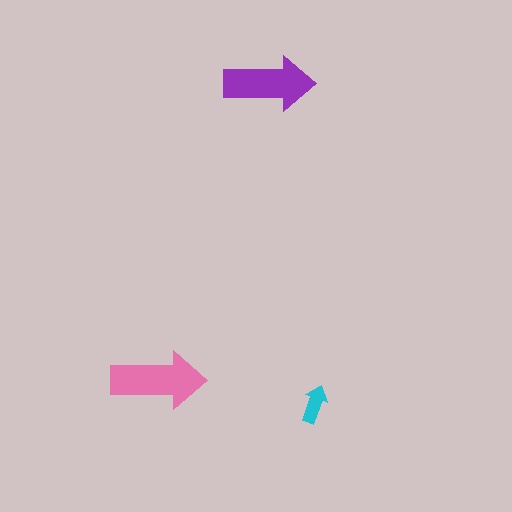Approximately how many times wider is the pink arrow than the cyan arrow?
About 2.5 times wider.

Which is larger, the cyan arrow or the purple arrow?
The purple one.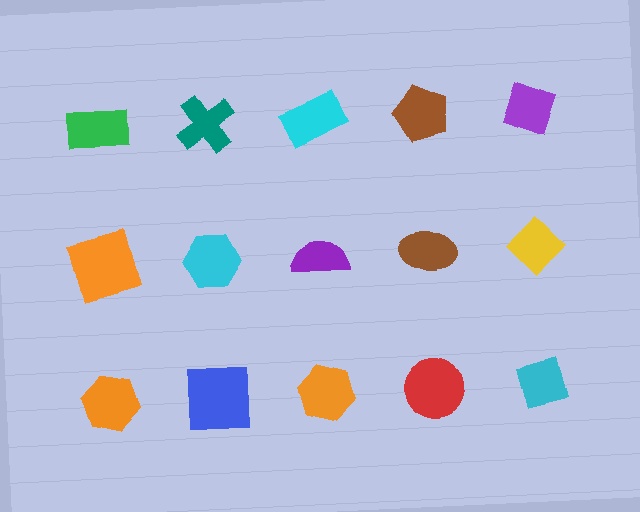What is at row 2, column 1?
An orange square.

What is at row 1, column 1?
A green rectangle.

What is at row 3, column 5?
A cyan square.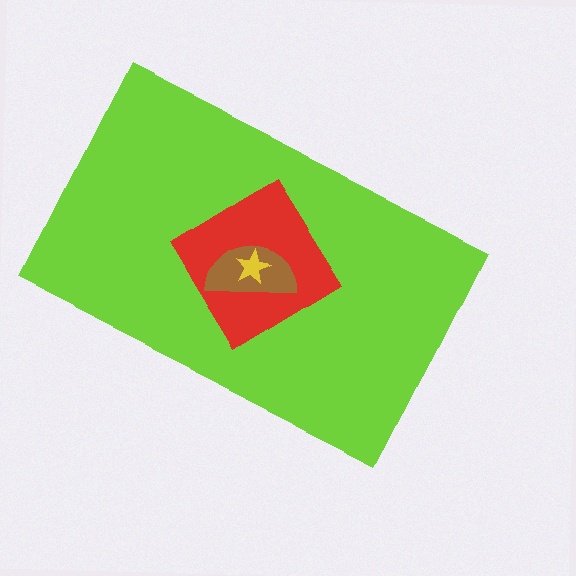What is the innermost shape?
The yellow star.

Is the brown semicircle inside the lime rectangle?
Yes.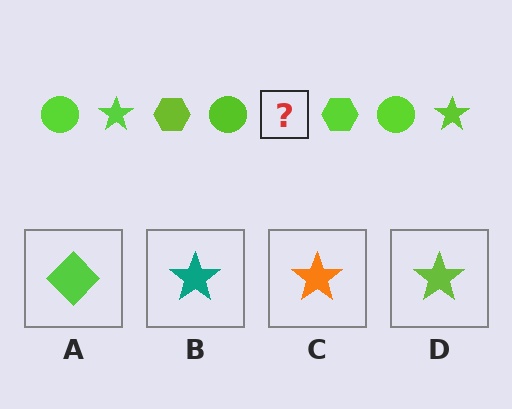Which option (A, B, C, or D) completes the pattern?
D.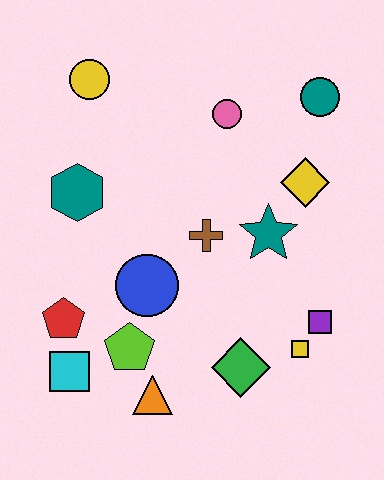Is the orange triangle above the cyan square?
No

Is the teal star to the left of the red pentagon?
No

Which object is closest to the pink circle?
The teal circle is closest to the pink circle.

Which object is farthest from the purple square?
The yellow circle is farthest from the purple square.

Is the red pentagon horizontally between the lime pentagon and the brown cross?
No